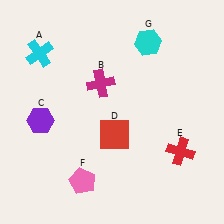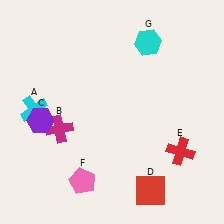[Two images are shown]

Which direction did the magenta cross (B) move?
The magenta cross (B) moved down.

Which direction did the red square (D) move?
The red square (D) moved down.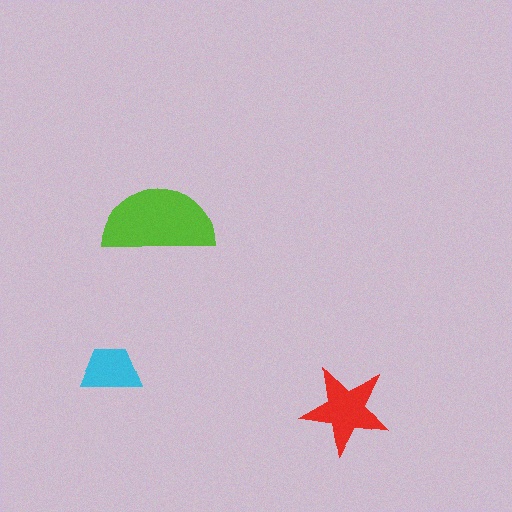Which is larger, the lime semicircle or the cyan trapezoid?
The lime semicircle.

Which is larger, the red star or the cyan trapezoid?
The red star.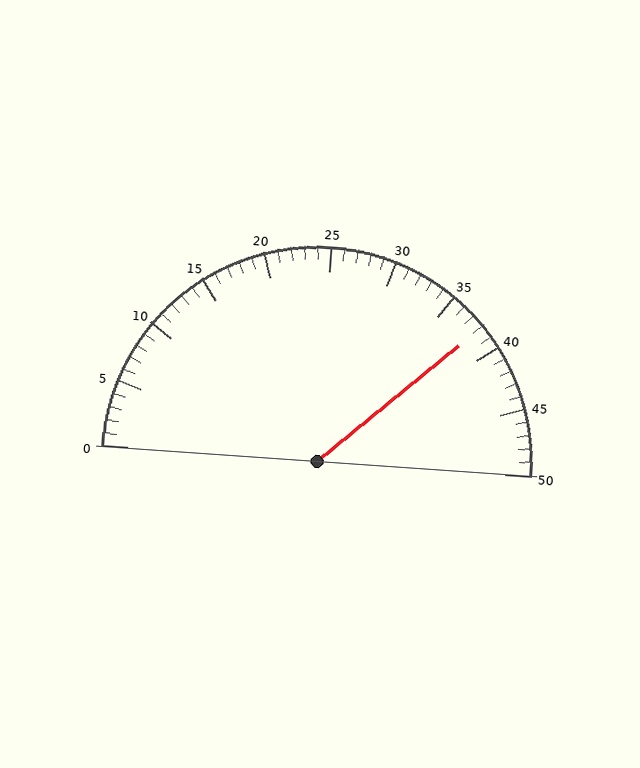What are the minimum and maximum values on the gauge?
The gauge ranges from 0 to 50.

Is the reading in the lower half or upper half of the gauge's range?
The reading is in the upper half of the range (0 to 50).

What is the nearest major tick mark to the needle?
The nearest major tick mark is 40.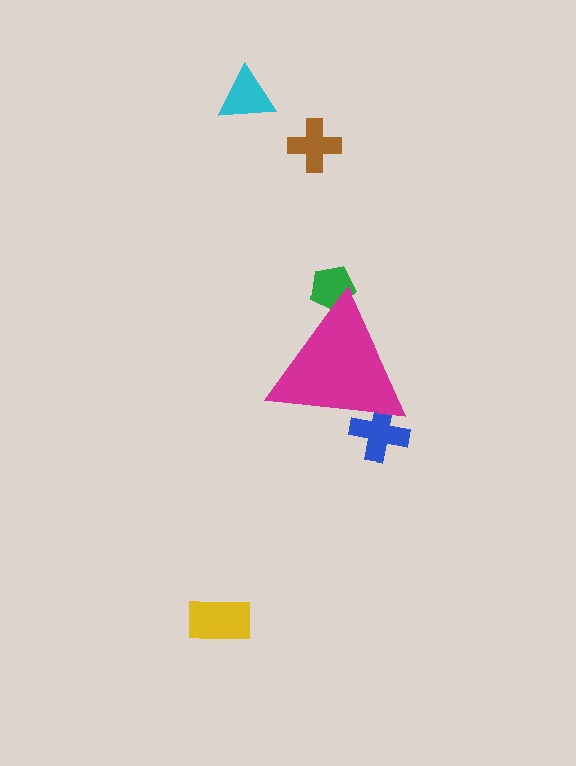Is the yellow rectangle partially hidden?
No, the yellow rectangle is fully visible.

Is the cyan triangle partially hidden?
No, the cyan triangle is fully visible.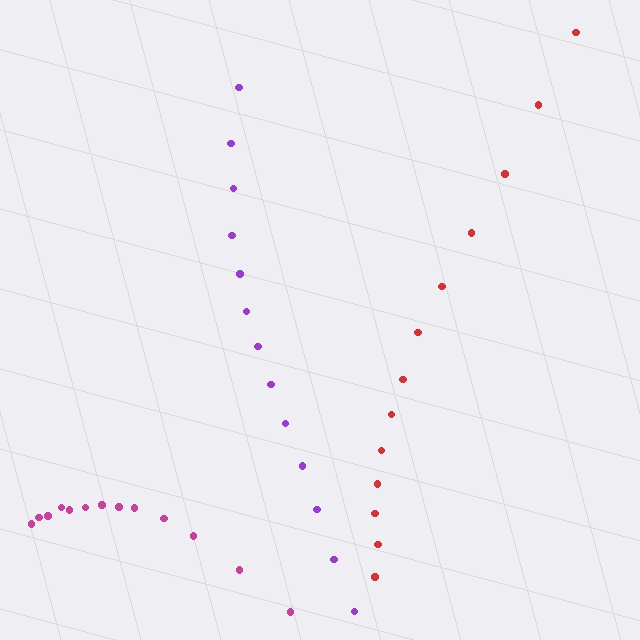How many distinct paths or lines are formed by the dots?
There are 3 distinct paths.